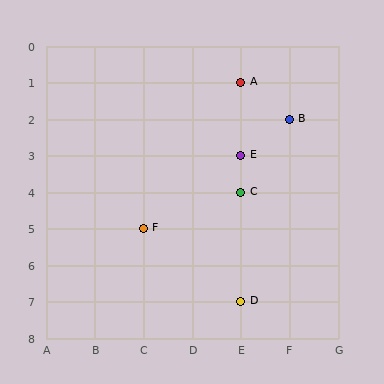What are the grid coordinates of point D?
Point D is at grid coordinates (E, 7).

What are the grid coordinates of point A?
Point A is at grid coordinates (E, 1).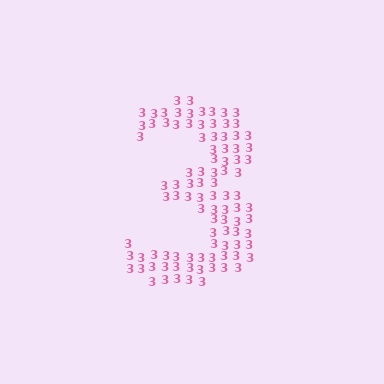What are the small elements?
The small elements are digit 3's.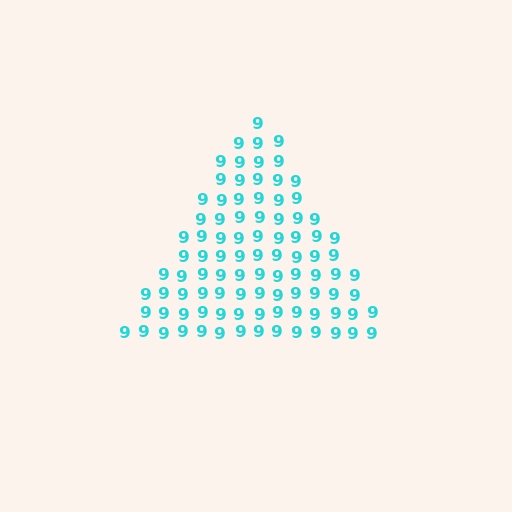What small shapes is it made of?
It is made of small digit 9's.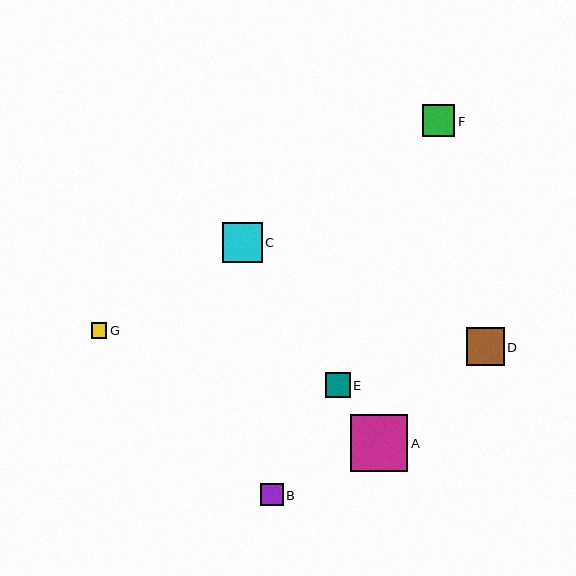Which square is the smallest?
Square G is the smallest with a size of approximately 16 pixels.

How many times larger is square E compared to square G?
Square E is approximately 1.6 times the size of square G.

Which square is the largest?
Square A is the largest with a size of approximately 57 pixels.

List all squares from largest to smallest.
From largest to smallest: A, C, D, F, E, B, G.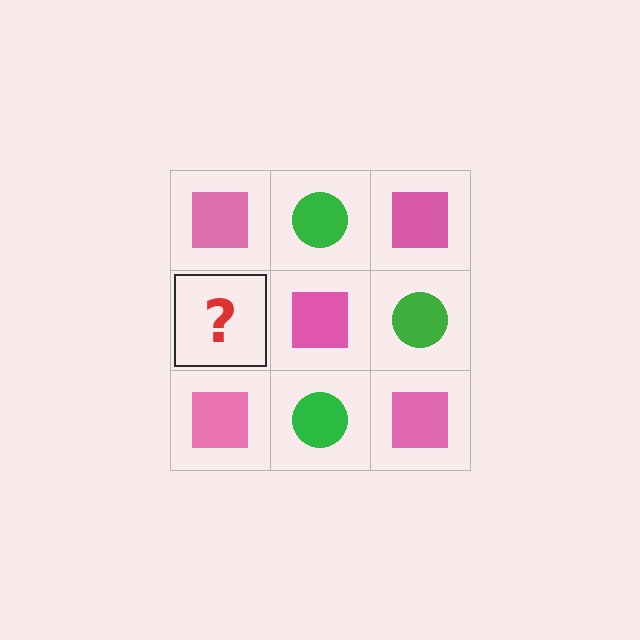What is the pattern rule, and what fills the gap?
The rule is that it alternates pink square and green circle in a checkerboard pattern. The gap should be filled with a green circle.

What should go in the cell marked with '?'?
The missing cell should contain a green circle.